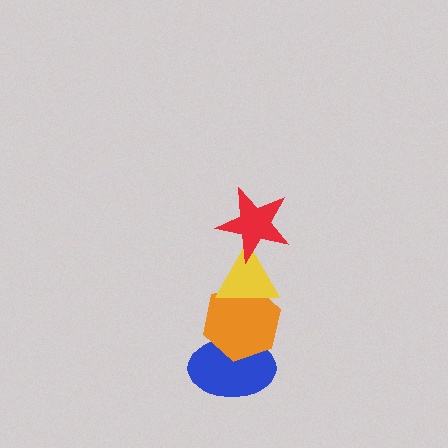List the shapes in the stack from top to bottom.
From top to bottom: the red star, the yellow triangle, the orange hexagon, the blue ellipse.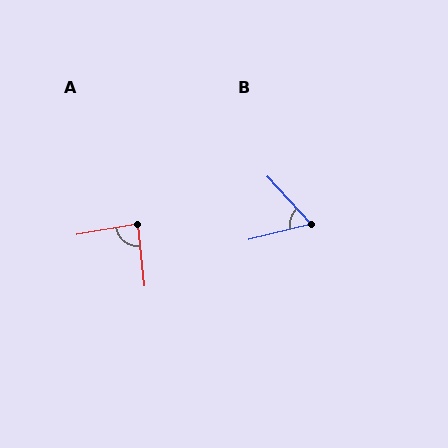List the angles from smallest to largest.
B (62°), A (86°).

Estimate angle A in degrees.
Approximately 86 degrees.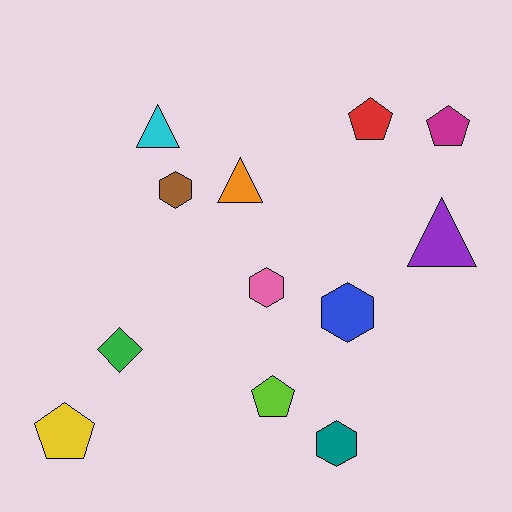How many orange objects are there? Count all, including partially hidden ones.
There is 1 orange object.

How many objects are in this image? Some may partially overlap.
There are 12 objects.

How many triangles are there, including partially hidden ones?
There are 3 triangles.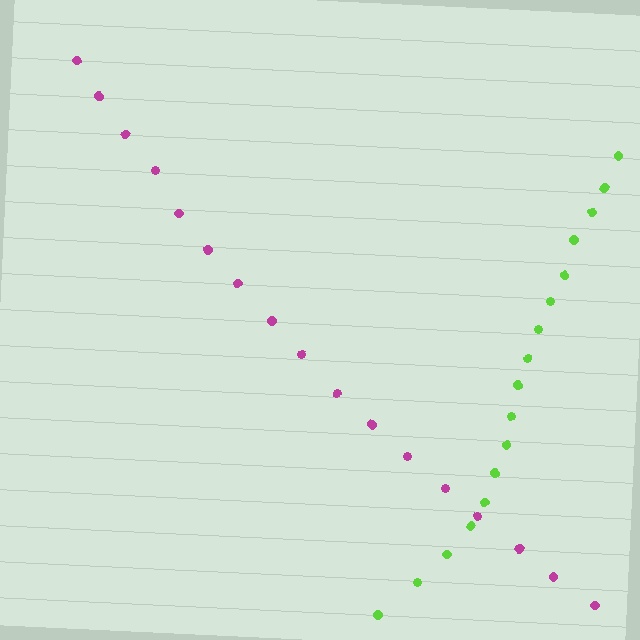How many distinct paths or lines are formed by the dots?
There are 2 distinct paths.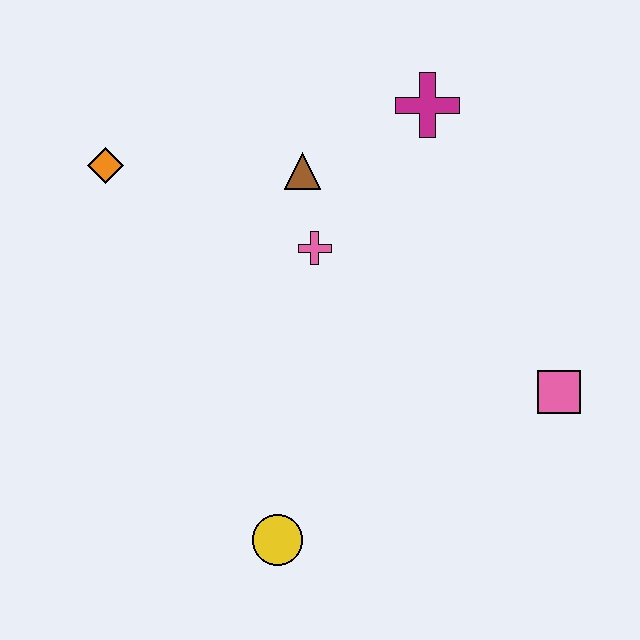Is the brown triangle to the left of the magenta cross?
Yes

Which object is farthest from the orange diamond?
The pink square is farthest from the orange diamond.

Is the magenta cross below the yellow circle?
No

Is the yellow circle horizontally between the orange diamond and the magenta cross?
Yes